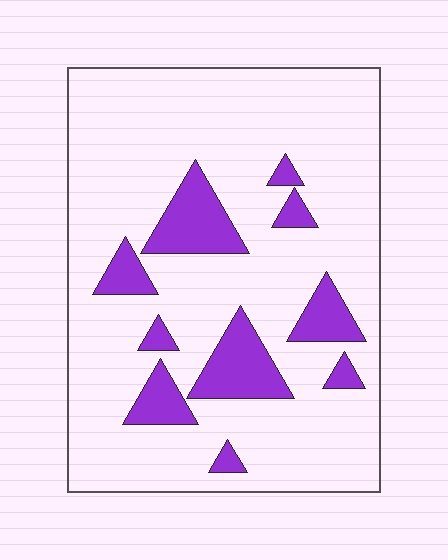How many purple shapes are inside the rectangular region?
10.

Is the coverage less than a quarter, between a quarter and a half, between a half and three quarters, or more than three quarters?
Less than a quarter.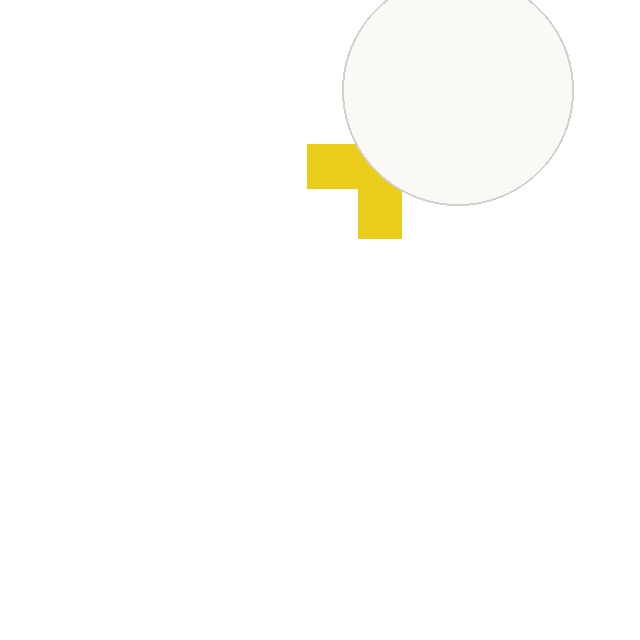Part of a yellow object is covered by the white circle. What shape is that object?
It is a cross.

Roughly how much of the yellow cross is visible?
About half of it is visible (roughly 47%).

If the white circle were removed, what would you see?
You would see the complete yellow cross.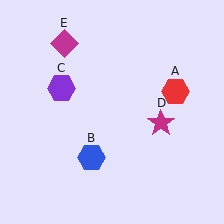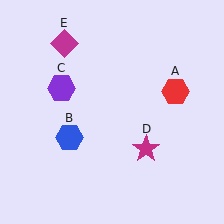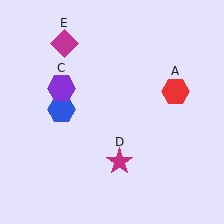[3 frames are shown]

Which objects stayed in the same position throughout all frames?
Red hexagon (object A) and purple hexagon (object C) and magenta diamond (object E) remained stationary.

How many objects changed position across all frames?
2 objects changed position: blue hexagon (object B), magenta star (object D).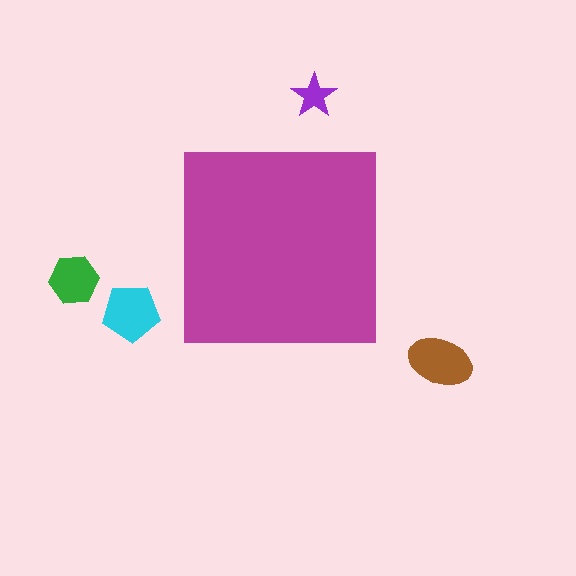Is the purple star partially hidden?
No, the purple star is fully visible.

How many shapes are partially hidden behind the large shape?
0 shapes are partially hidden.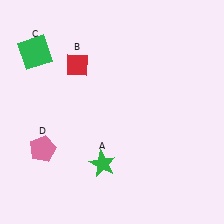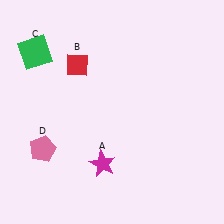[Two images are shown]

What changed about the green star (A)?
In Image 1, A is green. In Image 2, it changed to magenta.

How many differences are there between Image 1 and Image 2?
There is 1 difference between the two images.